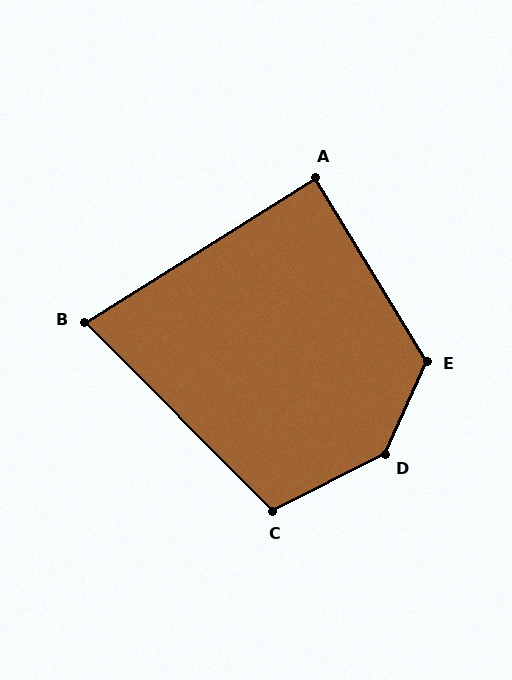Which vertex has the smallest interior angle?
B, at approximately 77 degrees.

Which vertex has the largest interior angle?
D, at approximately 141 degrees.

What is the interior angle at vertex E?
Approximately 124 degrees (obtuse).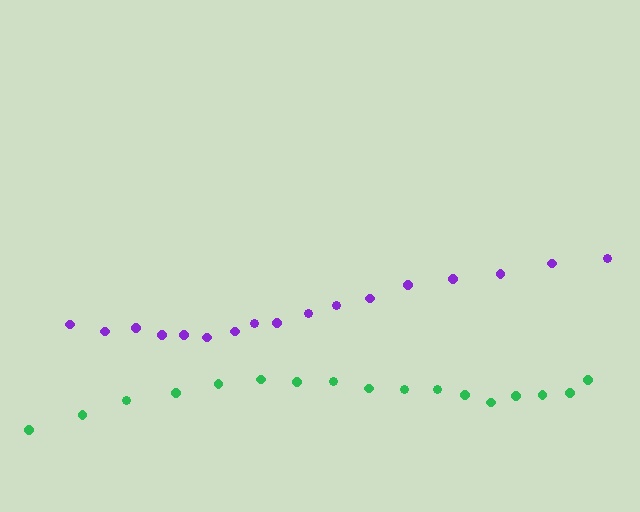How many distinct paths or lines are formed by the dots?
There are 2 distinct paths.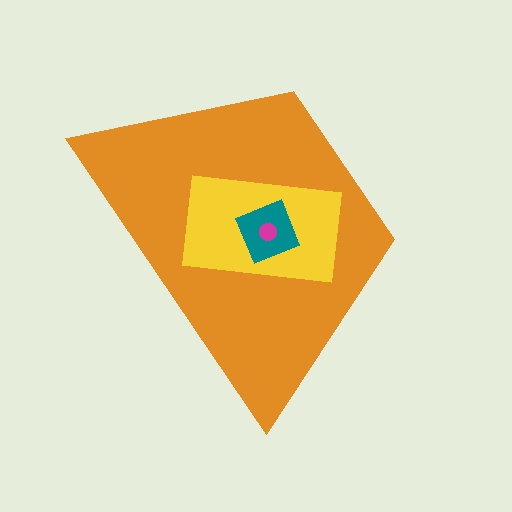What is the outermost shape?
The orange trapezoid.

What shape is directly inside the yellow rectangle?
The teal diamond.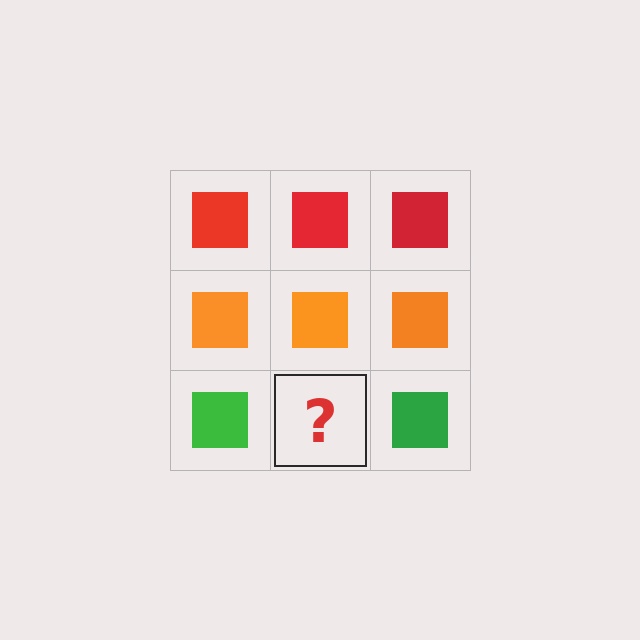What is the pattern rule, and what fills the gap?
The rule is that each row has a consistent color. The gap should be filled with a green square.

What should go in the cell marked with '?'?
The missing cell should contain a green square.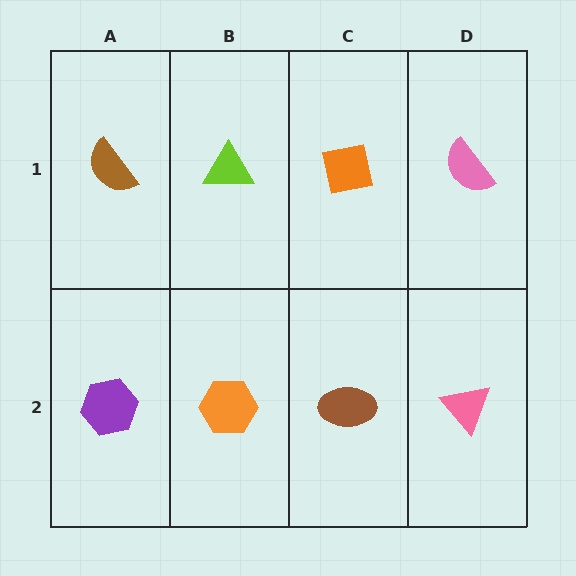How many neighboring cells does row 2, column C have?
3.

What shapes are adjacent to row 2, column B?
A lime triangle (row 1, column B), a purple hexagon (row 2, column A), a brown ellipse (row 2, column C).